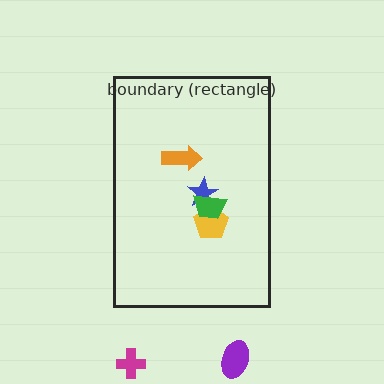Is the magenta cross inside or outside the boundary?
Outside.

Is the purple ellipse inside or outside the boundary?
Outside.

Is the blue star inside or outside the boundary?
Inside.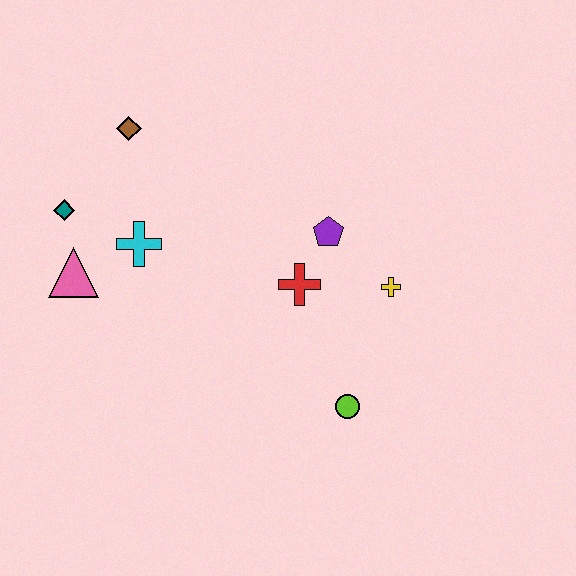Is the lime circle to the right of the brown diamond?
Yes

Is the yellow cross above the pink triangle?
No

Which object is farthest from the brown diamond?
The lime circle is farthest from the brown diamond.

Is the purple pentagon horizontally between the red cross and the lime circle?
Yes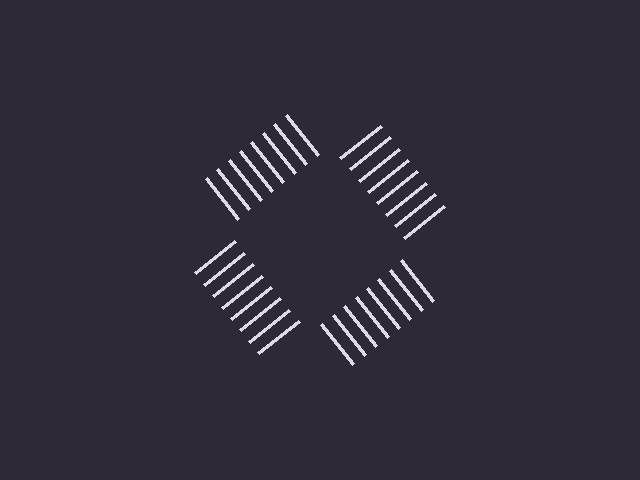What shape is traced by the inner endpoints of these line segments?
An illusory square — the line segments terminate on its edges but no continuous stroke is drawn.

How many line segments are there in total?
32 — 8 along each of the 4 edges.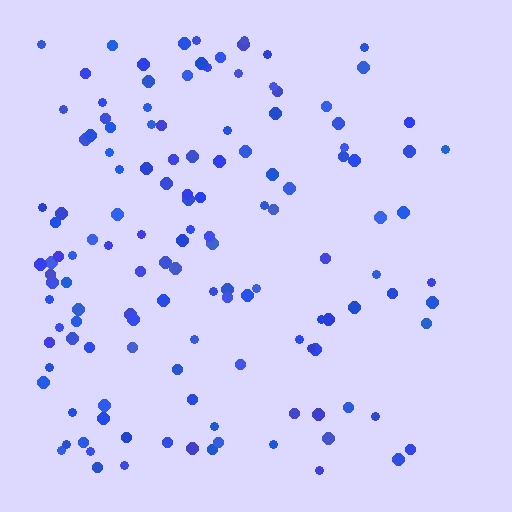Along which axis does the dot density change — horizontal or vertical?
Horizontal.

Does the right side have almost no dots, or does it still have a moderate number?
Still a moderate number, just noticeably fewer than the left.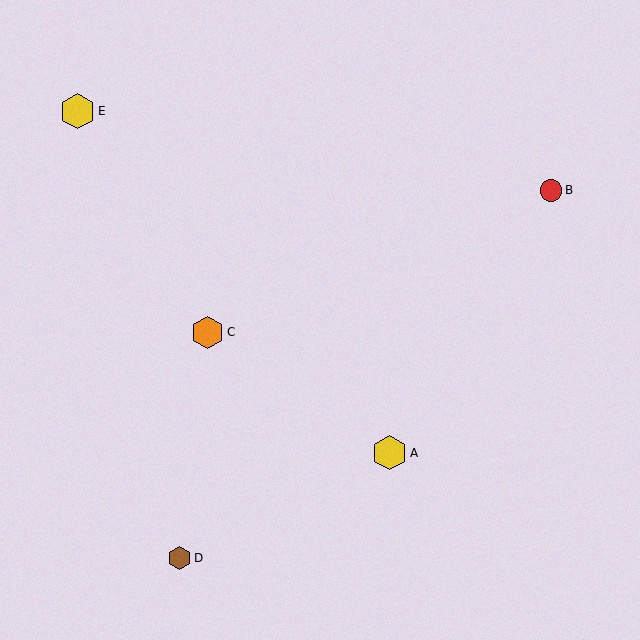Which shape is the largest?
The yellow hexagon (labeled E) is the largest.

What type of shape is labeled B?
Shape B is a red circle.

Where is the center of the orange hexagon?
The center of the orange hexagon is at (207, 332).